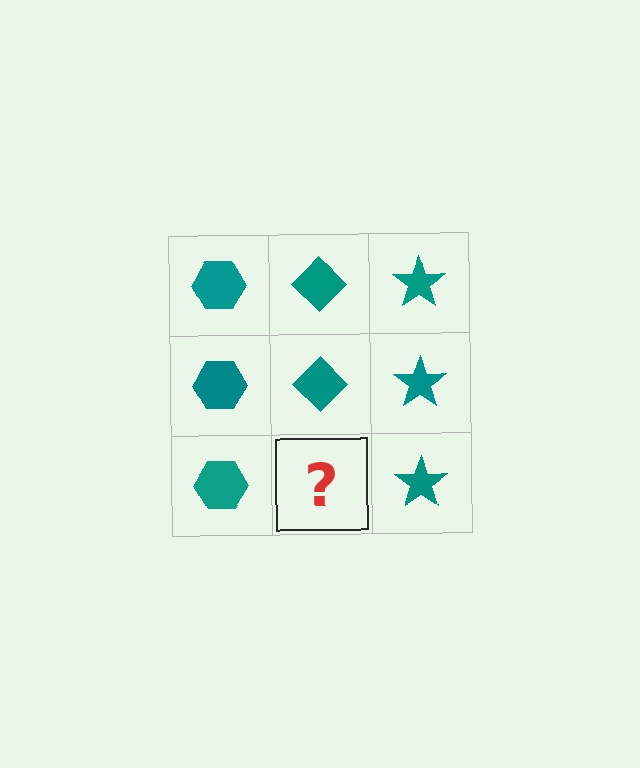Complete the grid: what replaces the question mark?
The question mark should be replaced with a teal diamond.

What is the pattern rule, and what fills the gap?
The rule is that each column has a consistent shape. The gap should be filled with a teal diamond.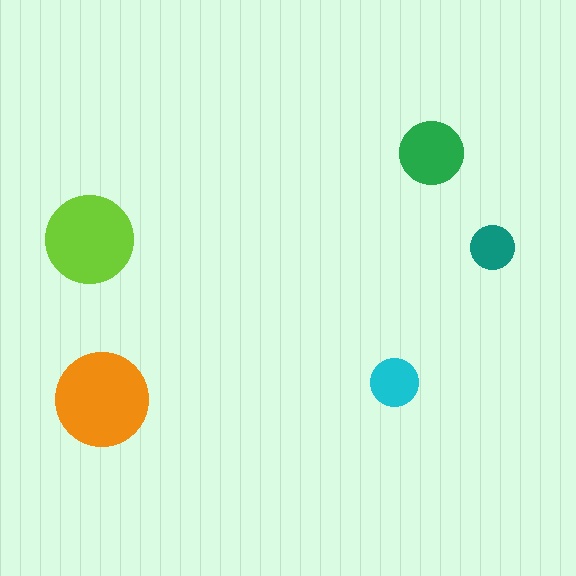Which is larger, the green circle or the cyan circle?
The green one.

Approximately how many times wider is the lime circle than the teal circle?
About 2 times wider.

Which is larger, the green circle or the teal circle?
The green one.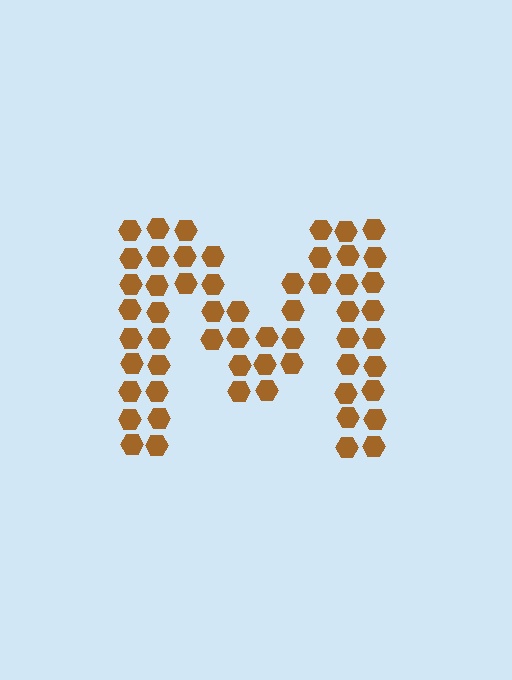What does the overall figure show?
The overall figure shows the letter M.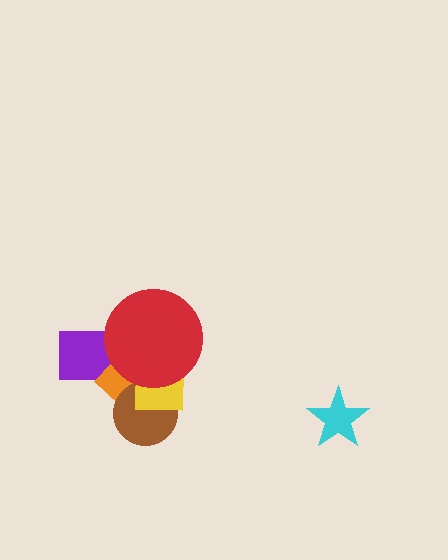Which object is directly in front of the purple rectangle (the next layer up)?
The orange diamond is directly in front of the purple rectangle.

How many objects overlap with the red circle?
3 objects overlap with the red circle.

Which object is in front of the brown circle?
The yellow square is in front of the brown circle.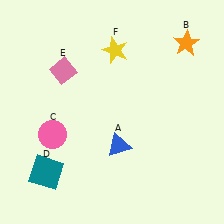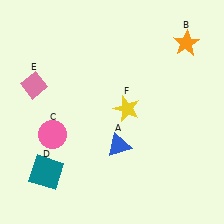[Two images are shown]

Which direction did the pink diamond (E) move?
The pink diamond (E) moved left.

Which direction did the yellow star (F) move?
The yellow star (F) moved down.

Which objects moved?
The objects that moved are: the pink diamond (E), the yellow star (F).